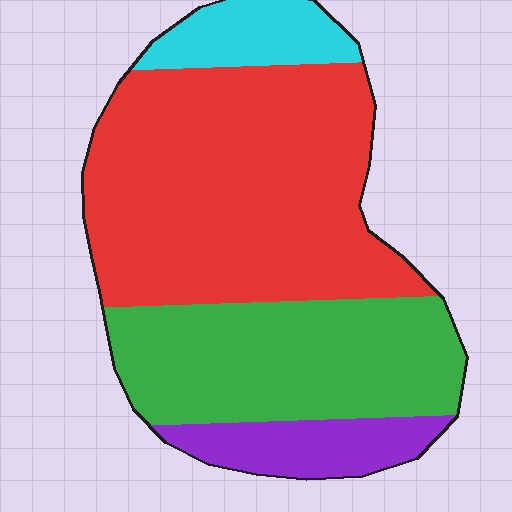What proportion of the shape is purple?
Purple takes up less than a quarter of the shape.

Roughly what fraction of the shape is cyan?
Cyan takes up about one tenth (1/10) of the shape.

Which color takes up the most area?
Red, at roughly 50%.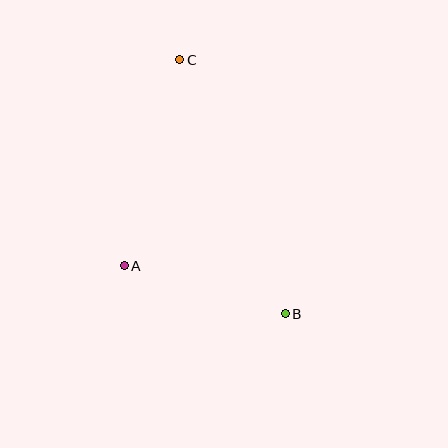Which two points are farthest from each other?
Points B and C are farthest from each other.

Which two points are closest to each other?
Points A and B are closest to each other.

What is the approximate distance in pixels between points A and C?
The distance between A and C is approximately 213 pixels.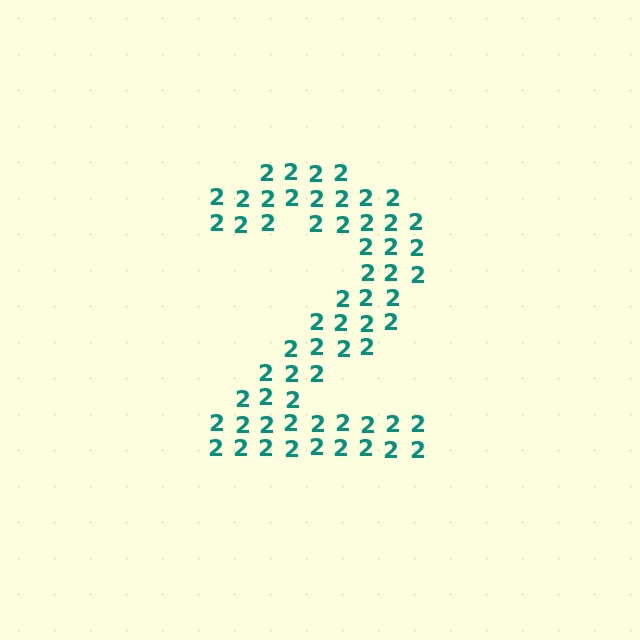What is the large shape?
The large shape is the digit 2.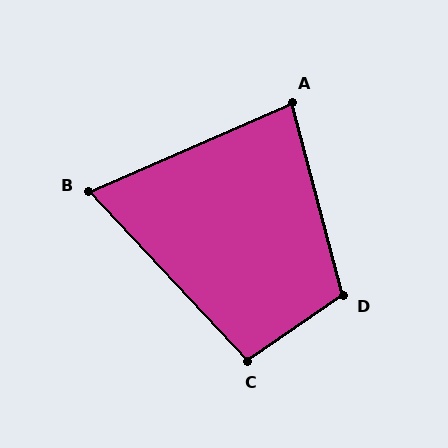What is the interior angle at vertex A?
Approximately 81 degrees (acute).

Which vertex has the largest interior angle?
D, at approximately 110 degrees.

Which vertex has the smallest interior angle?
B, at approximately 70 degrees.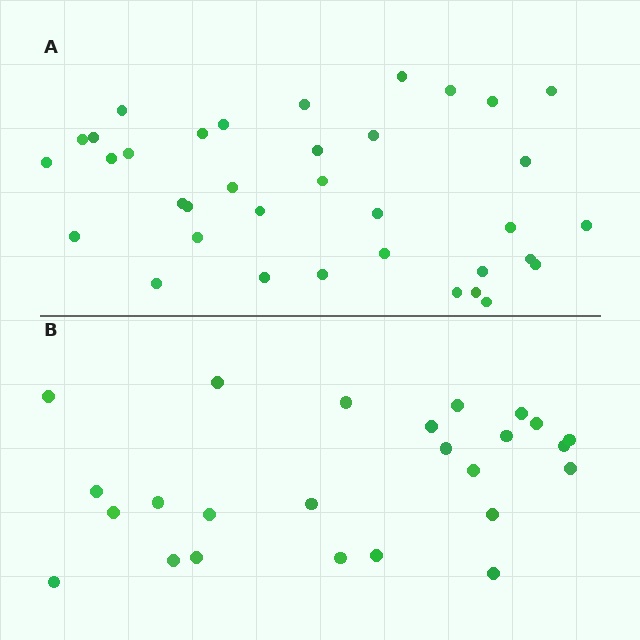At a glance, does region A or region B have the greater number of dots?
Region A (the top region) has more dots.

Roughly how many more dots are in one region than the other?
Region A has roughly 12 or so more dots than region B.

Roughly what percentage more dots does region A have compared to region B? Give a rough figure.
About 45% more.